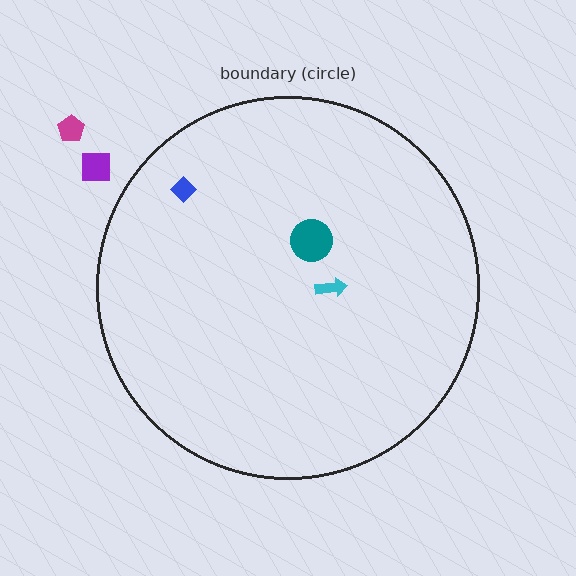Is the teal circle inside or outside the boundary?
Inside.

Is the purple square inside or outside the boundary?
Outside.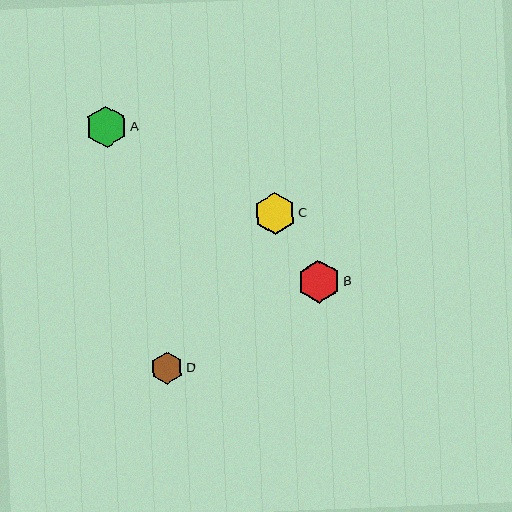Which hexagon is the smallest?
Hexagon D is the smallest with a size of approximately 32 pixels.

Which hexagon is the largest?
Hexagon B is the largest with a size of approximately 43 pixels.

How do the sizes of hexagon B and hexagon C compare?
Hexagon B and hexagon C are approximately the same size.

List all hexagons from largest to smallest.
From largest to smallest: B, C, A, D.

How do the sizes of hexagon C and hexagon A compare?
Hexagon C and hexagon A are approximately the same size.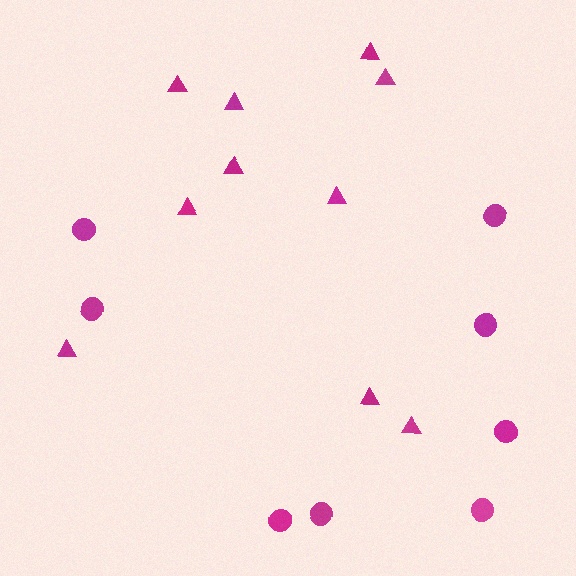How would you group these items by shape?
There are 2 groups: one group of circles (8) and one group of triangles (10).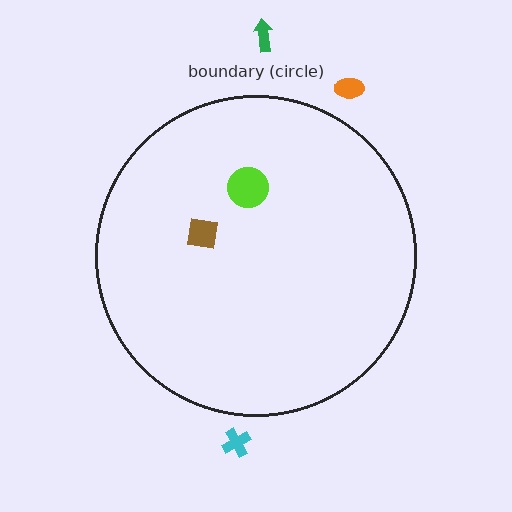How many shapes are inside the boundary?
2 inside, 3 outside.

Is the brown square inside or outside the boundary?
Inside.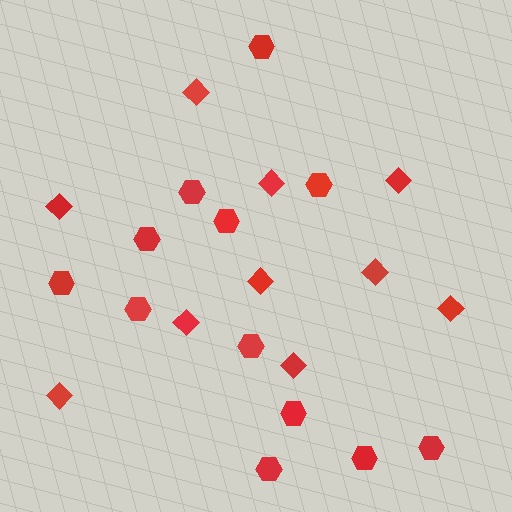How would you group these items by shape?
There are 2 groups: one group of hexagons (12) and one group of diamonds (10).